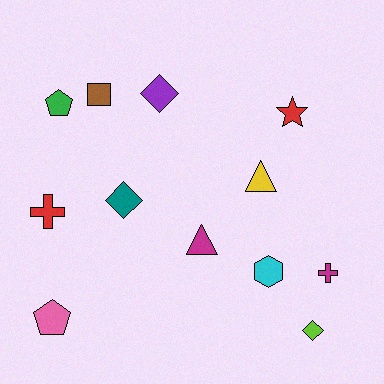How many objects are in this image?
There are 12 objects.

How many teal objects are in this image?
There is 1 teal object.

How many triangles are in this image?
There are 2 triangles.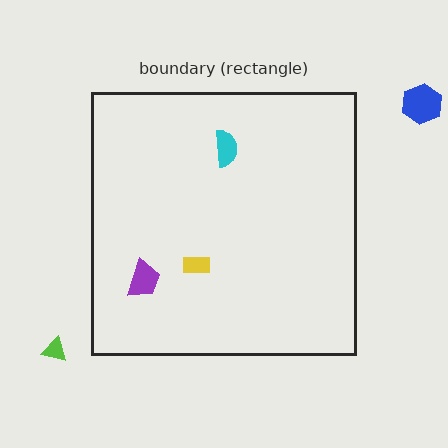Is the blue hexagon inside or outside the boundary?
Outside.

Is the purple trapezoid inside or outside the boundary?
Inside.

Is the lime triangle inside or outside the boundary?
Outside.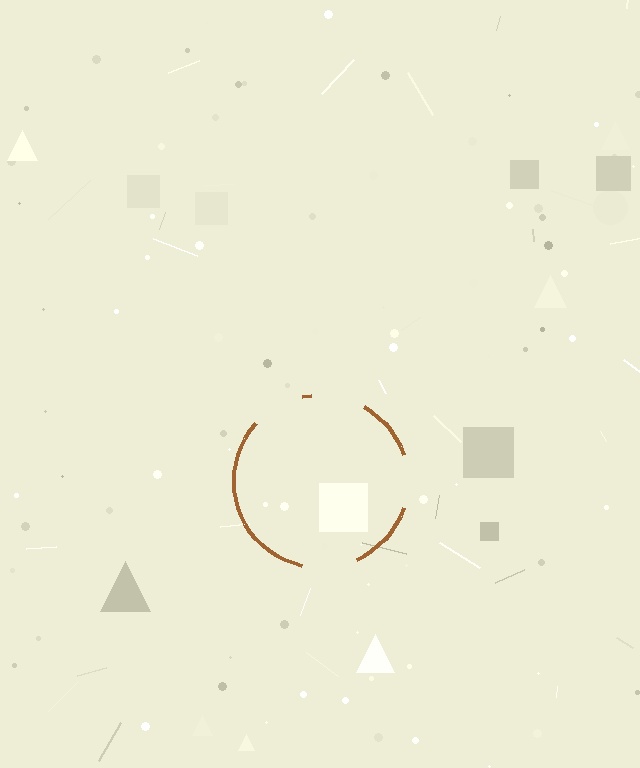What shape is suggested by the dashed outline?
The dashed outline suggests a circle.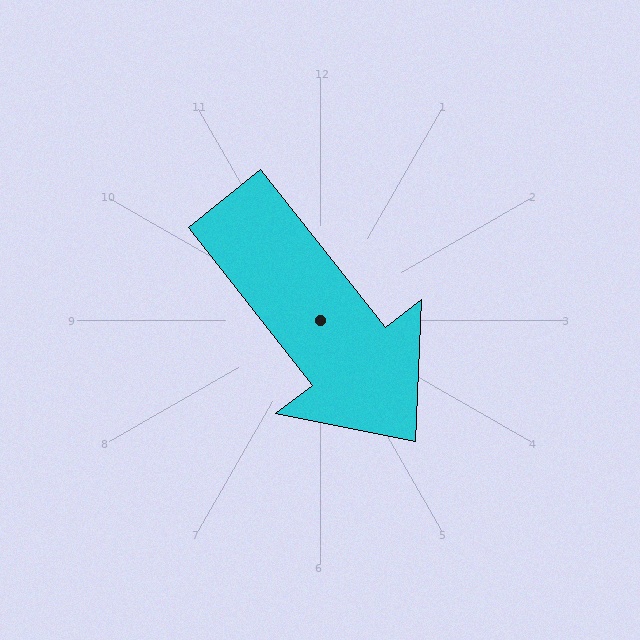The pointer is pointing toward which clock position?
Roughly 5 o'clock.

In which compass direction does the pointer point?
Southeast.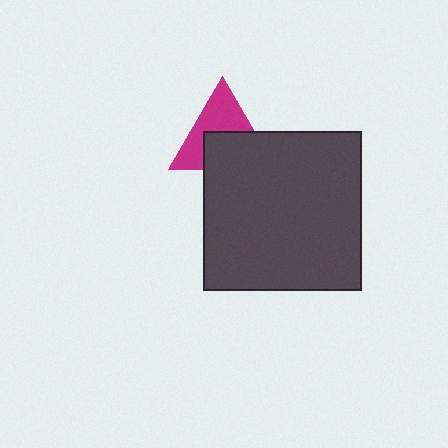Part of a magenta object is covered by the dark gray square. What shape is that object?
It is a triangle.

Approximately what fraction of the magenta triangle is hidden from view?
Roughly 46% of the magenta triangle is hidden behind the dark gray square.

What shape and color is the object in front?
The object in front is a dark gray square.